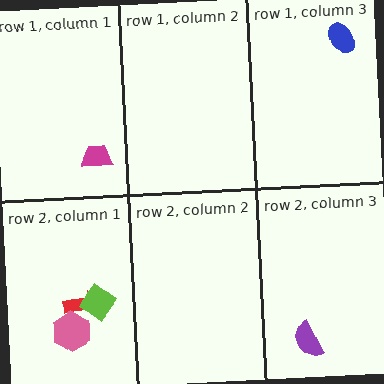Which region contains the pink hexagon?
The row 2, column 1 region.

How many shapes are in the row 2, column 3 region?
1.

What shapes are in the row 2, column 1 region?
The red arrow, the lime diamond, the pink hexagon.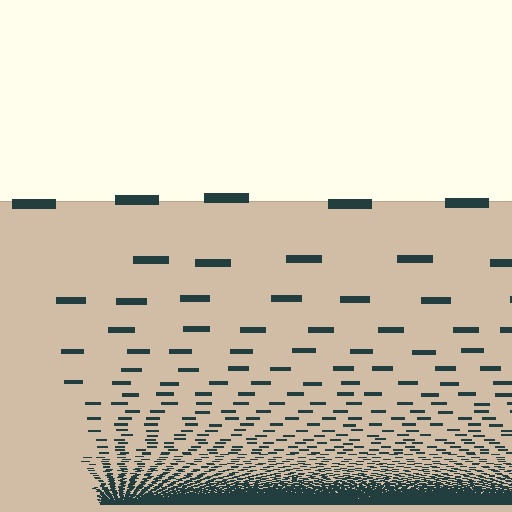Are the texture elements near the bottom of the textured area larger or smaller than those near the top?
Smaller. The gradient is inverted — elements near the bottom are smaller and denser.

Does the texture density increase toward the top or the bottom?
Density increases toward the bottom.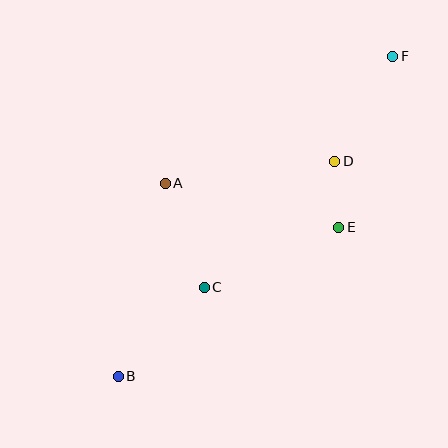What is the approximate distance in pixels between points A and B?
The distance between A and B is approximately 199 pixels.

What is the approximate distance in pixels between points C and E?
The distance between C and E is approximately 147 pixels.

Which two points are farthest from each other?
Points B and F are farthest from each other.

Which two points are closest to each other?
Points D and E are closest to each other.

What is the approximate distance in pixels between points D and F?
The distance between D and F is approximately 120 pixels.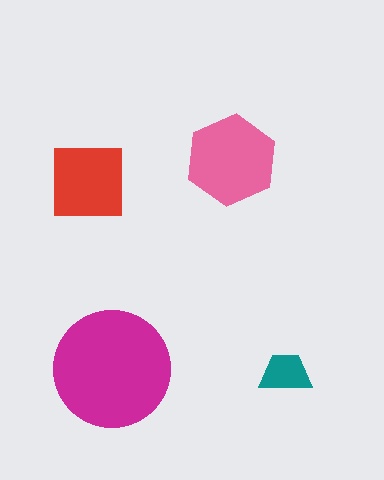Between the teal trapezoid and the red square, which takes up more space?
The red square.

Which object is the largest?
The magenta circle.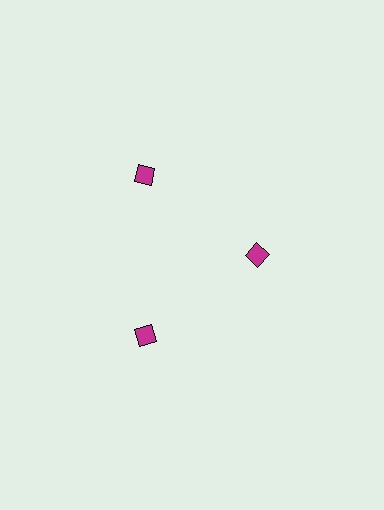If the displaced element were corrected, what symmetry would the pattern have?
It would have 3-fold rotational symmetry — the pattern would map onto itself every 120 degrees.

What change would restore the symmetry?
The symmetry would be restored by moving it outward, back onto the ring so that all 3 diamonds sit at equal angles and equal distance from the center.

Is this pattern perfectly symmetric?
No. The 3 magenta diamonds are arranged in a ring, but one element near the 3 o'clock position is pulled inward toward the center, breaking the 3-fold rotational symmetry.